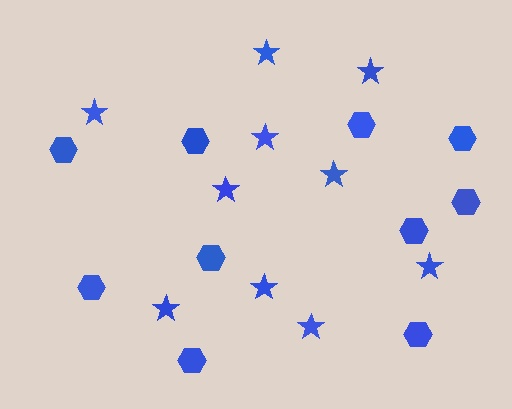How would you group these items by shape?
There are 2 groups: one group of stars (10) and one group of hexagons (10).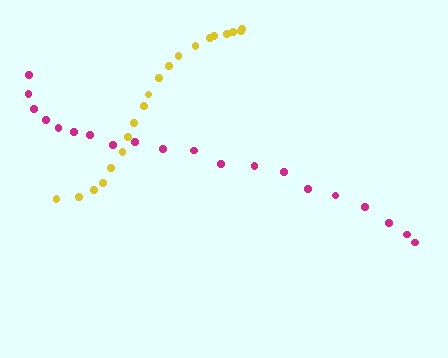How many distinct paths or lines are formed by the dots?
There are 2 distinct paths.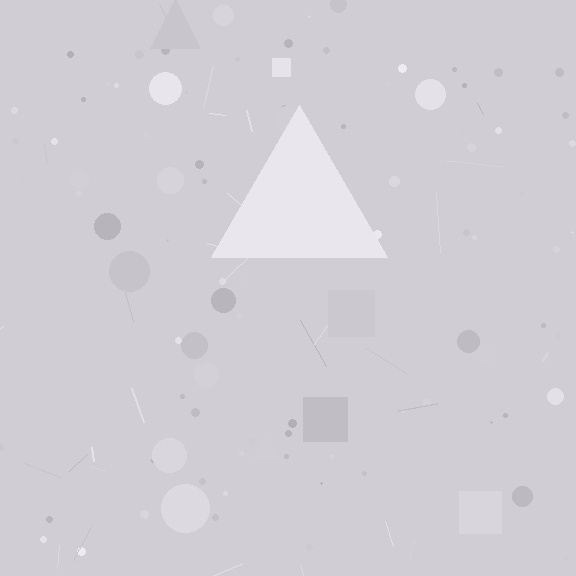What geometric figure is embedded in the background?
A triangle is embedded in the background.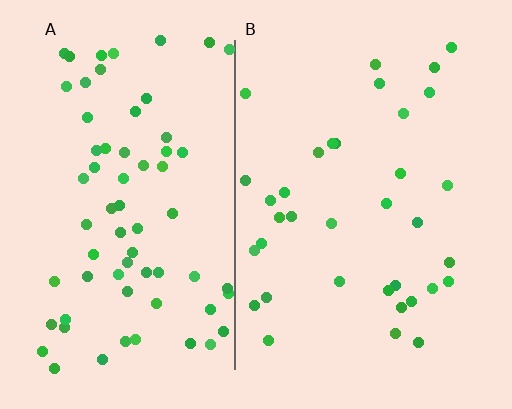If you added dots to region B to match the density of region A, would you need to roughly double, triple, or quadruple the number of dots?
Approximately double.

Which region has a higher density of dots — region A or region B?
A (the left).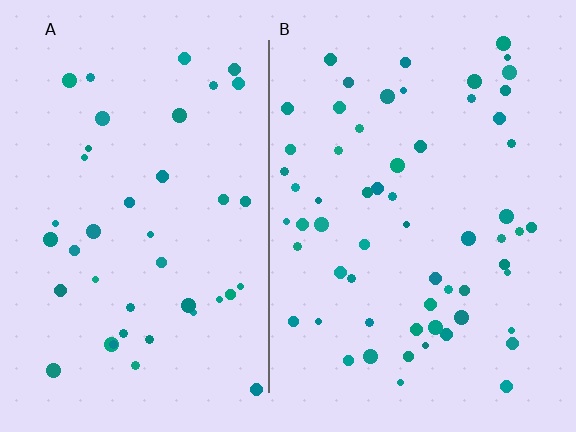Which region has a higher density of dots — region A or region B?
B (the right).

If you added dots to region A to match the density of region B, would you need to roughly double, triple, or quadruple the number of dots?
Approximately double.